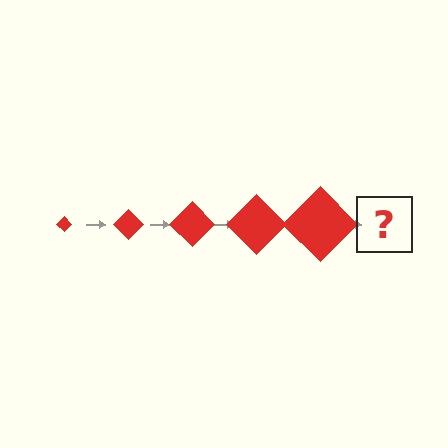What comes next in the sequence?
The next element should be a red diamond, larger than the previous one.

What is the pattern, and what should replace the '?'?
The pattern is that the diamond gets progressively larger each step. The '?' should be a red diamond, larger than the previous one.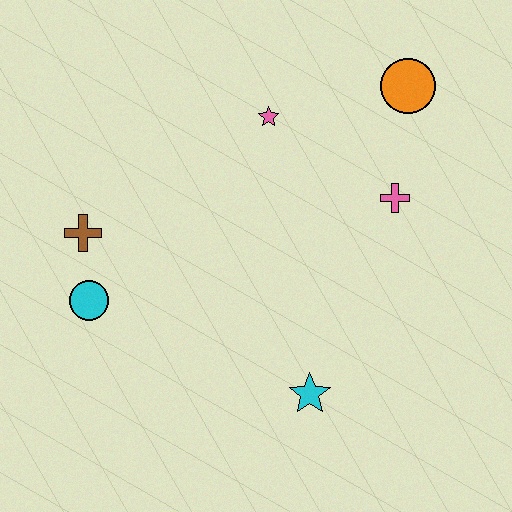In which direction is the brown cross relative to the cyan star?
The brown cross is to the left of the cyan star.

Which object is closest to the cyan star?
The pink cross is closest to the cyan star.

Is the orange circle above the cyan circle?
Yes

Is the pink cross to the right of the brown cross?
Yes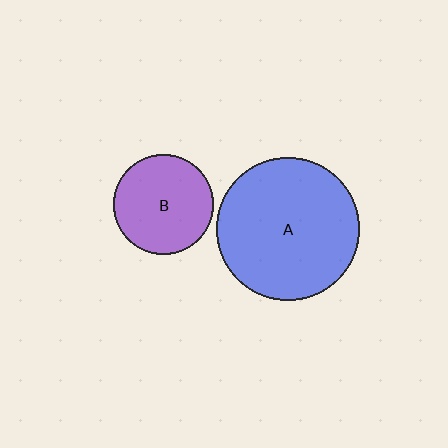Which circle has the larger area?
Circle A (blue).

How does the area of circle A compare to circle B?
Approximately 2.0 times.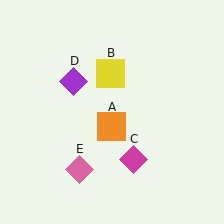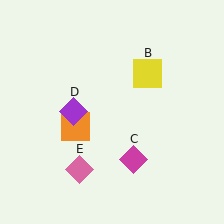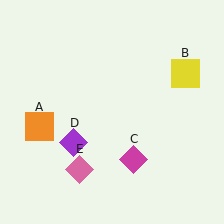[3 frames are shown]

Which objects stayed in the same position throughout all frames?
Magenta diamond (object C) and pink diamond (object E) remained stationary.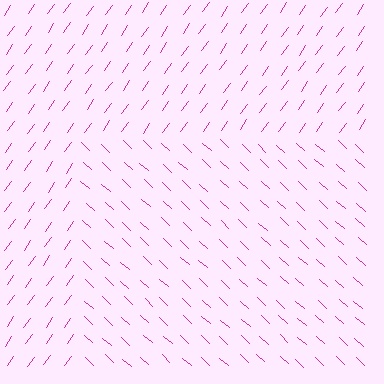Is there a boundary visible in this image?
Yes, there is a texture boundary formed by a change in line orientation.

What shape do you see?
I see a rectangle.